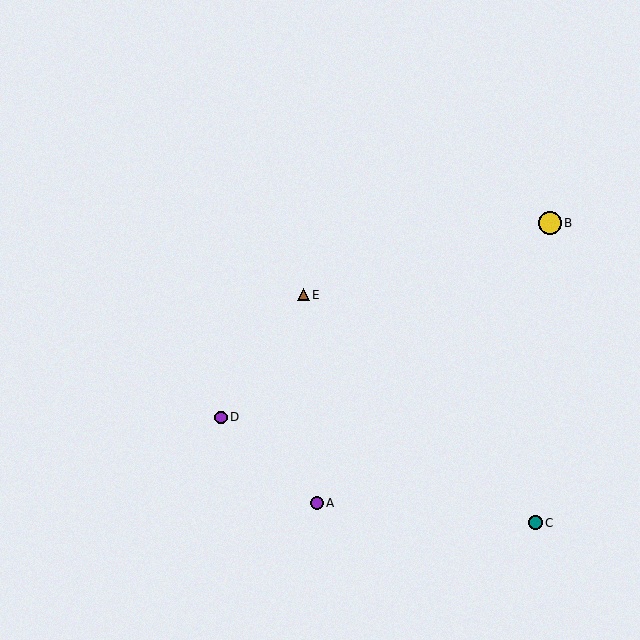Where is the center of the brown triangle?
The center of the brown triangle is at (303, 295).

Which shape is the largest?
The yellow circle (labeled B) is the largest.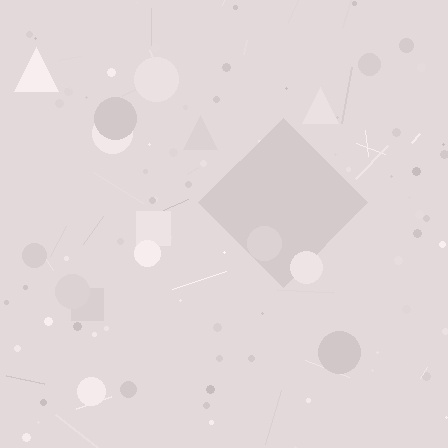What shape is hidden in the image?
A diamond is hidden in the image.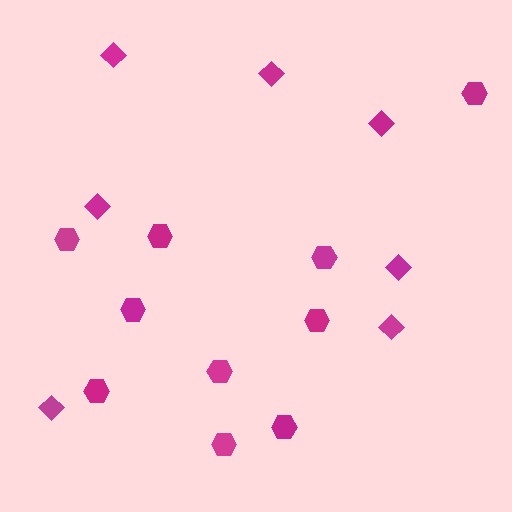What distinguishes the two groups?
There are 2 groups: one group of hexagons (10) and one group of diamonds (7).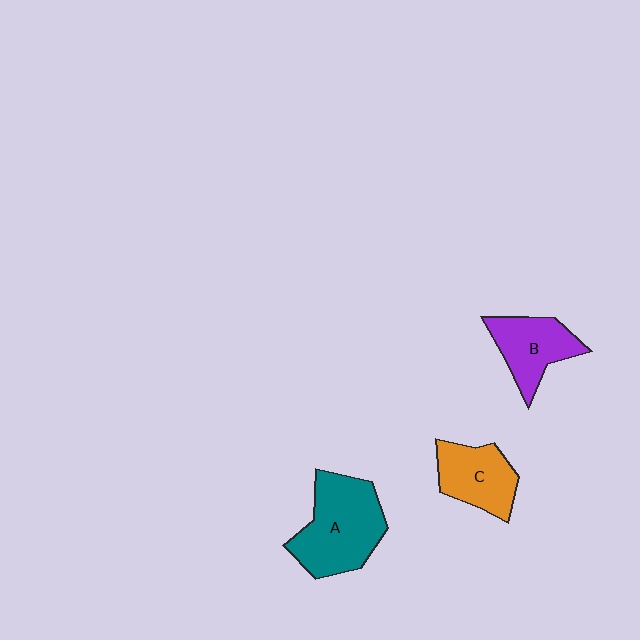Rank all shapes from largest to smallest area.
From largest to smallest: A (teal), C (orange), B (purple).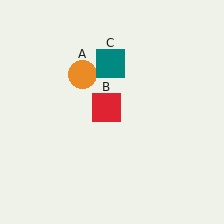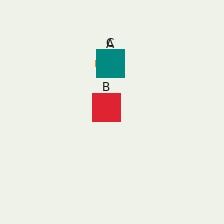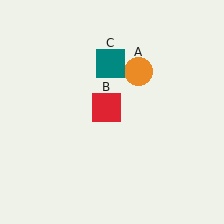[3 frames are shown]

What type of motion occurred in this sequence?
The orange circle (object A) rotated clockwise around the center of the scene.